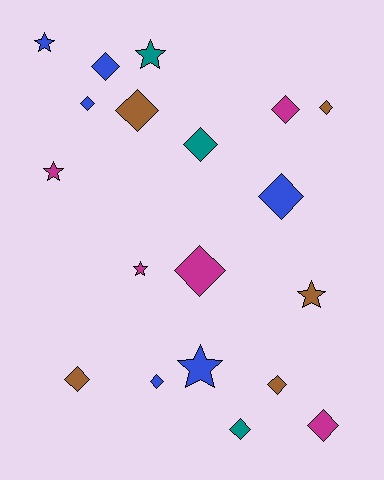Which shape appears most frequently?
Diamond, with 13 objects.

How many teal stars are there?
There is 1 teal star.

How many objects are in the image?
There are 19 objects.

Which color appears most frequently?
Blue, with 6 objects.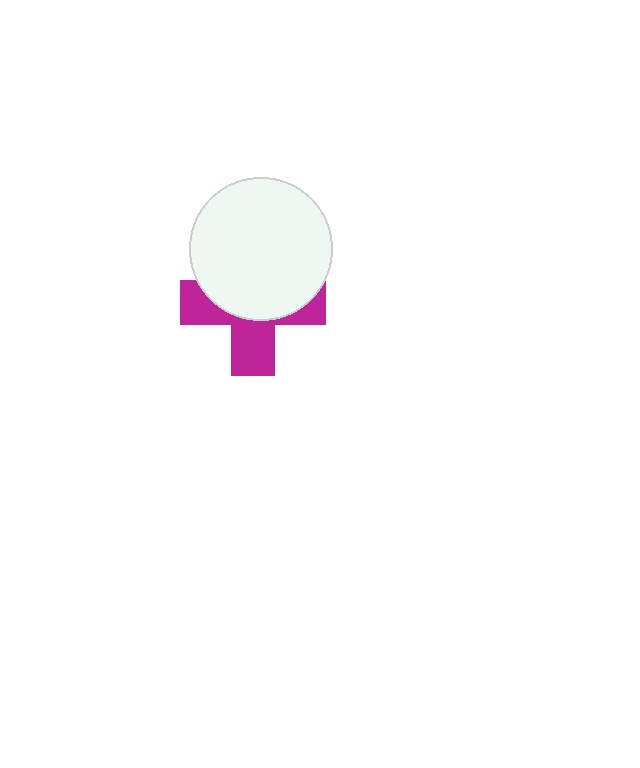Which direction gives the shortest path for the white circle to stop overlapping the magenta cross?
Moving up gives the shortest separation.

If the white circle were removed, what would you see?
You would see the complete magenta cross.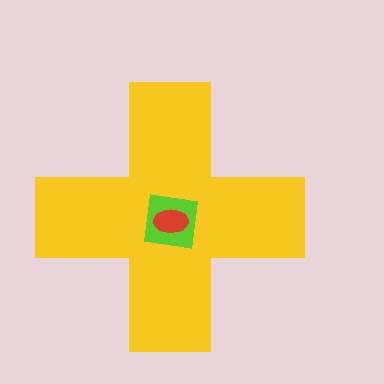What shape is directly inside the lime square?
The red ellipse.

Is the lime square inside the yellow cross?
Yes.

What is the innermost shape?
The red ellipse.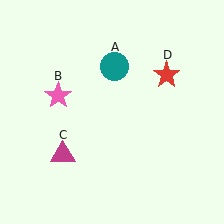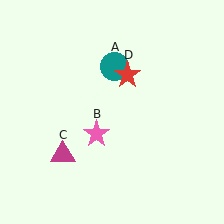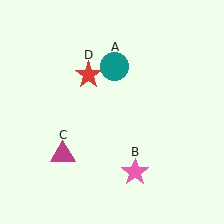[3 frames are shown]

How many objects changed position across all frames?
2 objects changed position: pink star (object B), red star (object D).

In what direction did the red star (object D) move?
The red star (object D) moved left.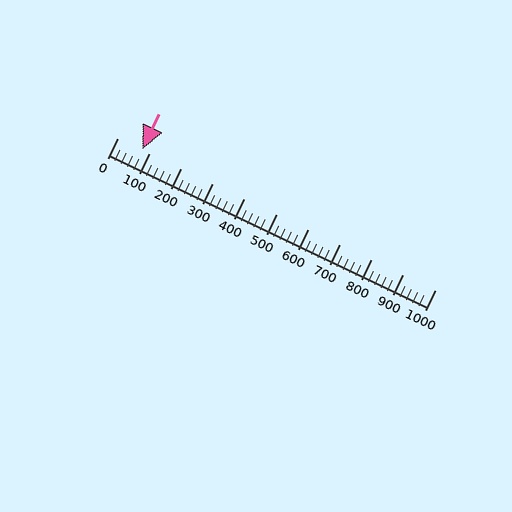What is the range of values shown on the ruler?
The ruler shows values from 0 to 1000.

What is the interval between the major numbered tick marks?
The major tick marks are spaced 100 units apart.